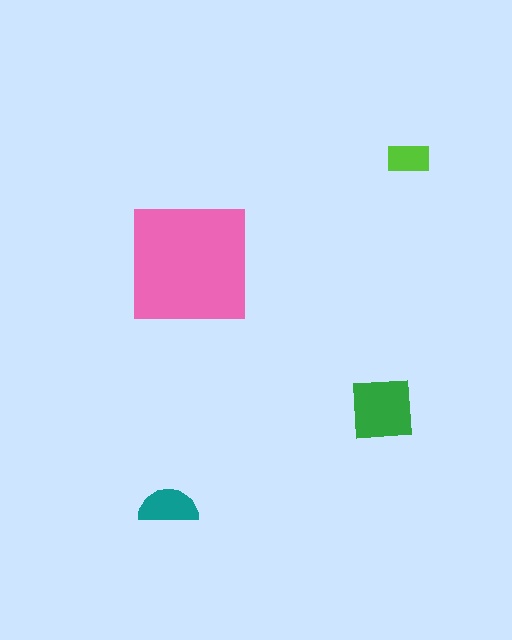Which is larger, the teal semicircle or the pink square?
The pink square.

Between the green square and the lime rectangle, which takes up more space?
The green square.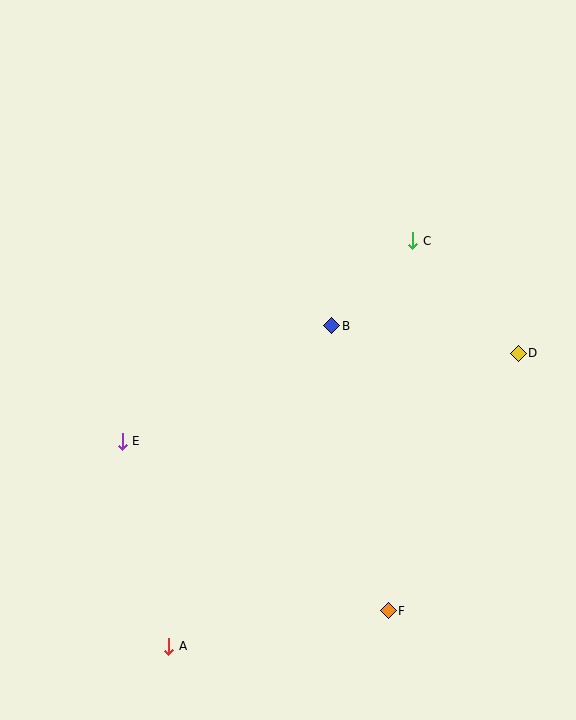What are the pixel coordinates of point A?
Point A is at (169, 646).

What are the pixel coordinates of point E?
Point E is at (122, 441).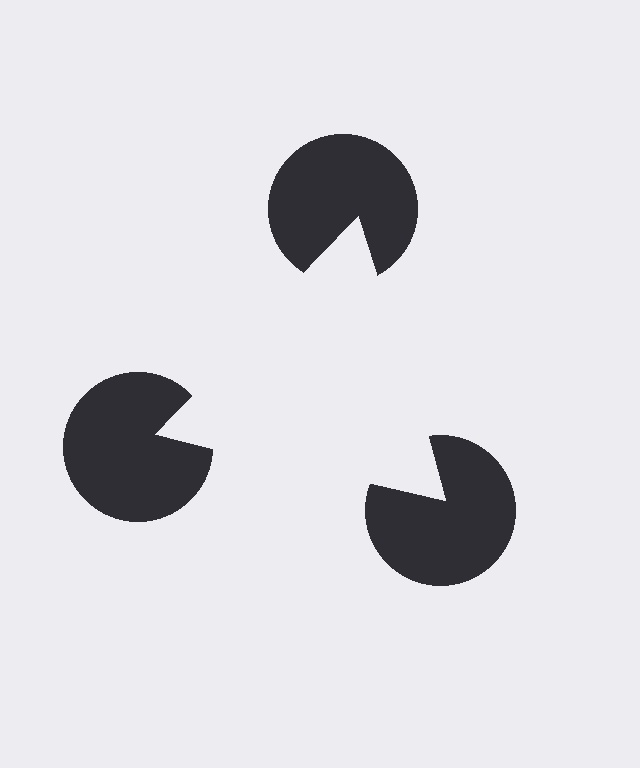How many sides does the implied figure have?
3 sides.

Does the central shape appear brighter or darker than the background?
It typically appears slightly brighter than the background, even though no actual brightness change is drawn.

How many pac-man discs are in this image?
There are 3 — one at each vertex of the illusory triangle.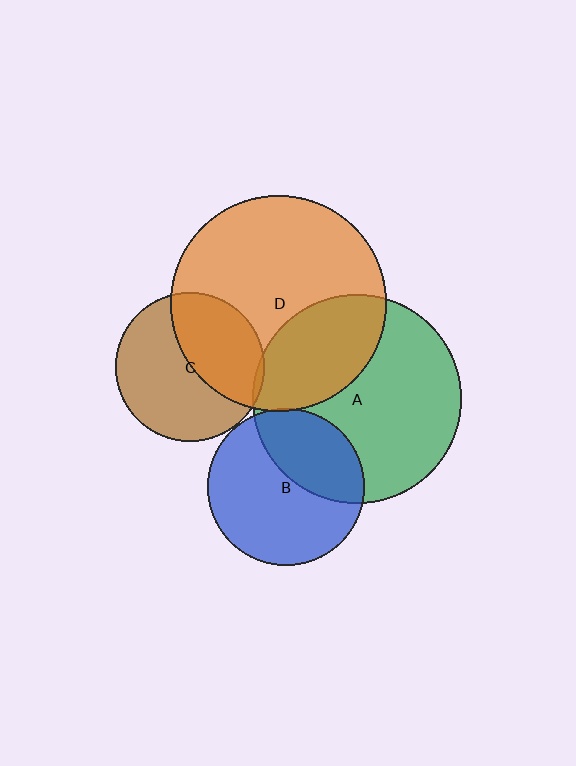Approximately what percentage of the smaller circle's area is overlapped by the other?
Approximately 30%.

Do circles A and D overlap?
Yes.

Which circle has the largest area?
Circle D (orange).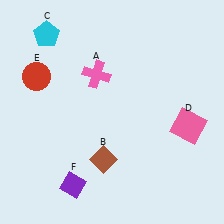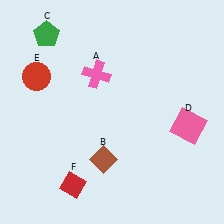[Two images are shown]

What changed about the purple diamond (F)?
In Image 1, F is purple. In Image 2, it changed to red.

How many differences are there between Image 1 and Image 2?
There are 2 differences between the two images.